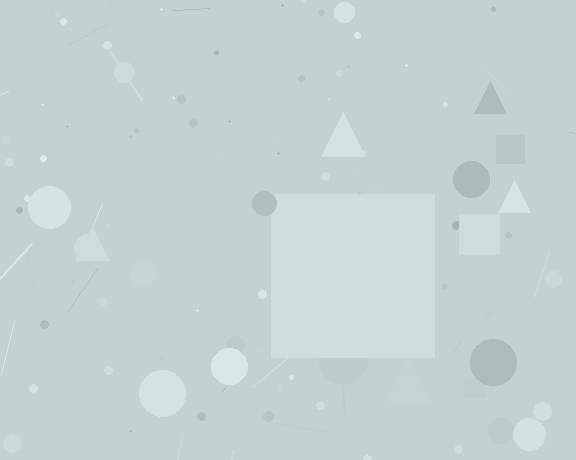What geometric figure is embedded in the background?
A square is embedded in the background.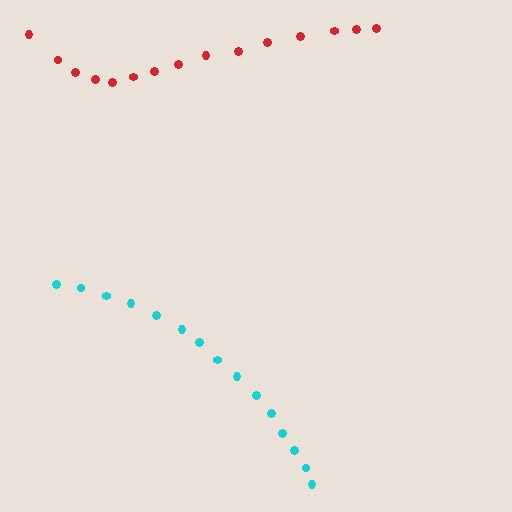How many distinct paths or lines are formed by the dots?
There are 2 distinct paths.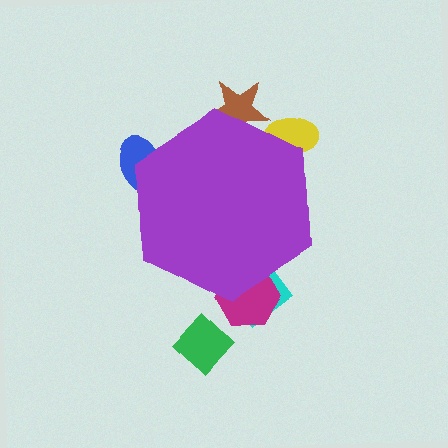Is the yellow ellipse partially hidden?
Yes, the yellow ellipse is partially hidden behind the purple hexagon.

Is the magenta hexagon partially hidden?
Yes, the magenta hexagon is partially hidden behind the purple hexagon.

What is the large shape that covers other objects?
A purple hexagon.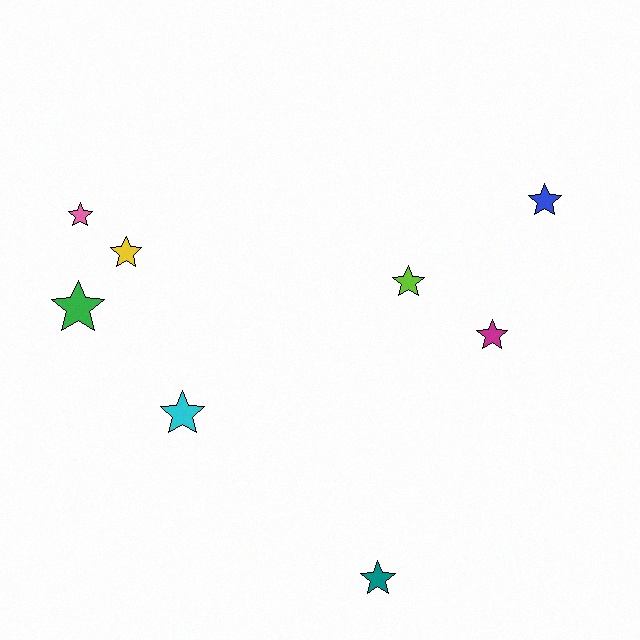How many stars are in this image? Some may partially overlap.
There are 8 stars.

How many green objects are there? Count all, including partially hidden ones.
There is 1 green object.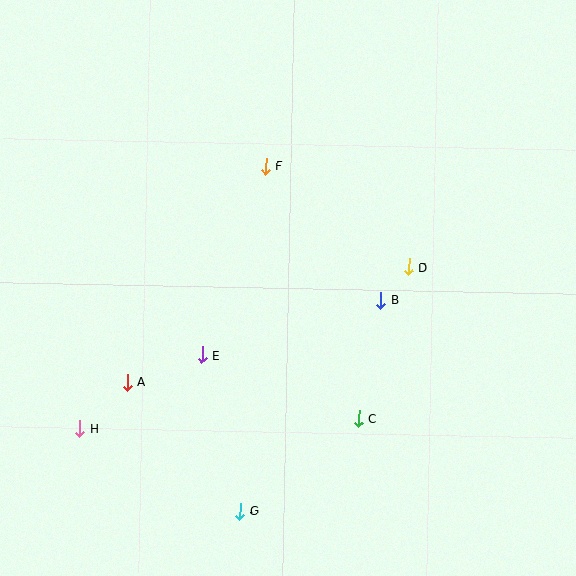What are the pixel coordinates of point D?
Point D is at (409, 267).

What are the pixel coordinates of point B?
Point B is at (381, 300).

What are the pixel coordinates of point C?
Point C is at (359, 419).